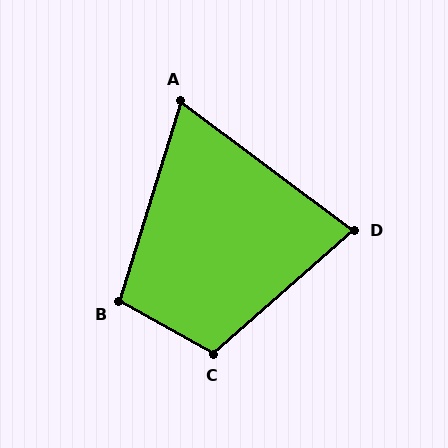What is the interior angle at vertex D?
Approximately 78 degrees (acute).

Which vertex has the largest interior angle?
C, at approximately 110 degrees.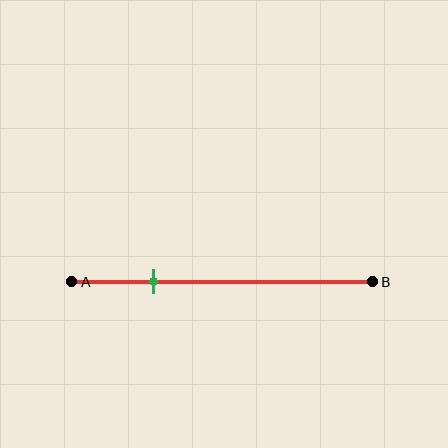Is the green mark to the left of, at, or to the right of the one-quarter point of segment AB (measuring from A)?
The green mark is approximately at the one-quarter point of segment AB.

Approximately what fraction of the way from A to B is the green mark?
The green mark is approximately 25% of the way from A to B.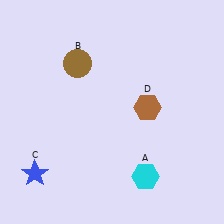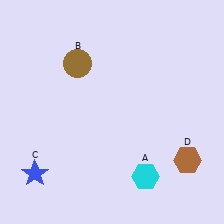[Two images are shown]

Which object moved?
The brown hexagon (D) moved down.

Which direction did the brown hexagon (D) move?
The brown hexagon (D) moved down.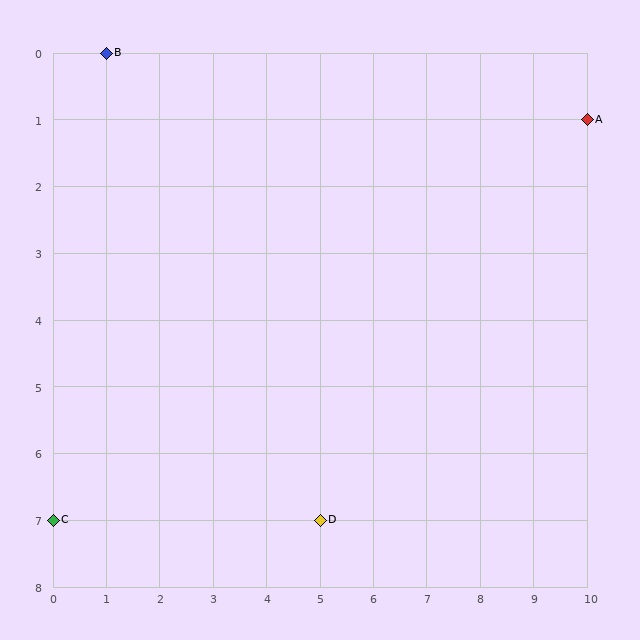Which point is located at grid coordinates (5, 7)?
Point D is at (5, 7).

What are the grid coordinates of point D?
Point D is at grid coordinates (5, 7).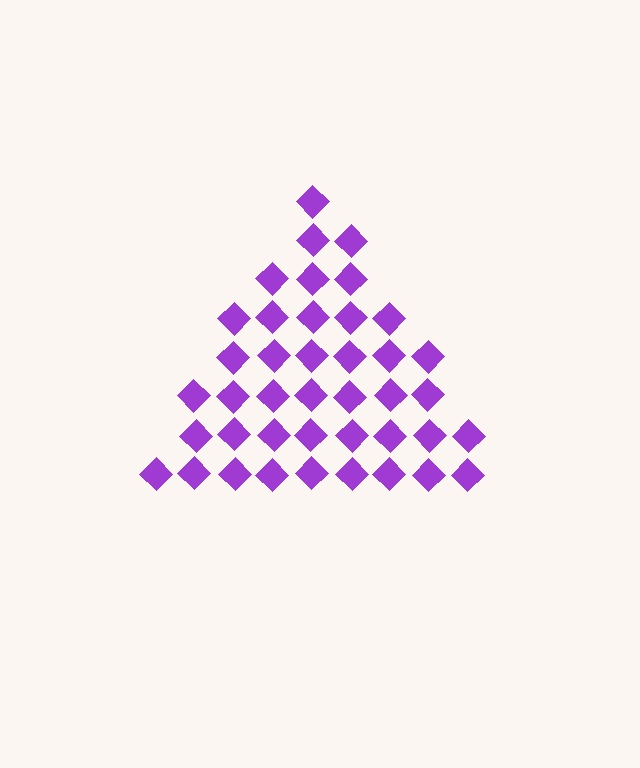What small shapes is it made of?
It is made of small diamonds.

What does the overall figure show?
The overall figure shows a triangle.